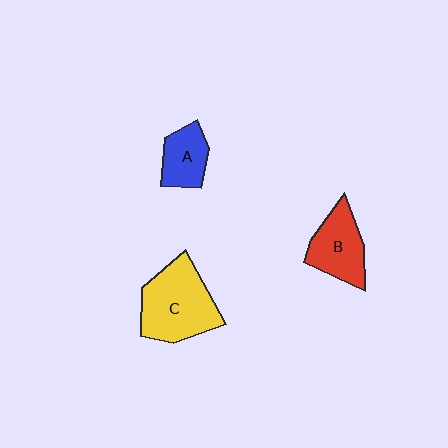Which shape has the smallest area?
Shape A (blue).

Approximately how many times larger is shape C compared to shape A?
Approximately 2.0 times.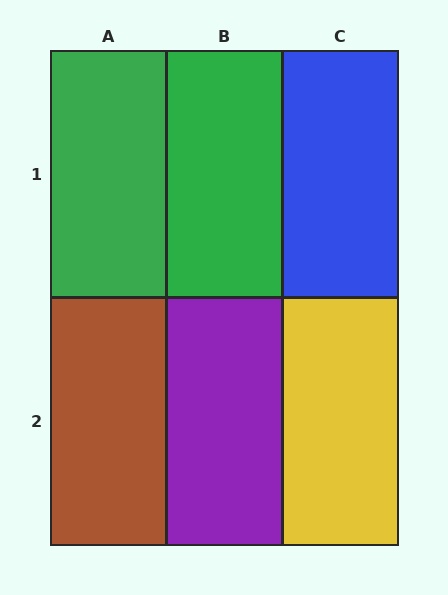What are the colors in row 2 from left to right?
Brown, purple, yellow.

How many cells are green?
2 cells are green.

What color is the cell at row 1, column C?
Blue.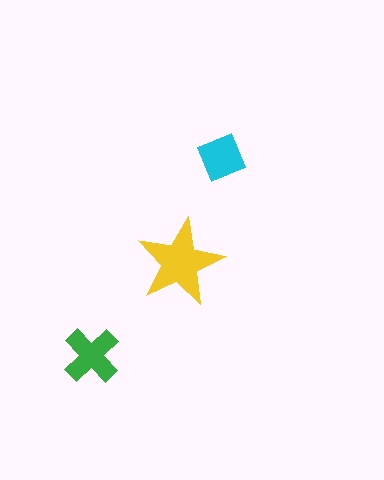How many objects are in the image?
There are 3 objects in the image.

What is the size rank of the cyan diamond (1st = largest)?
3rd.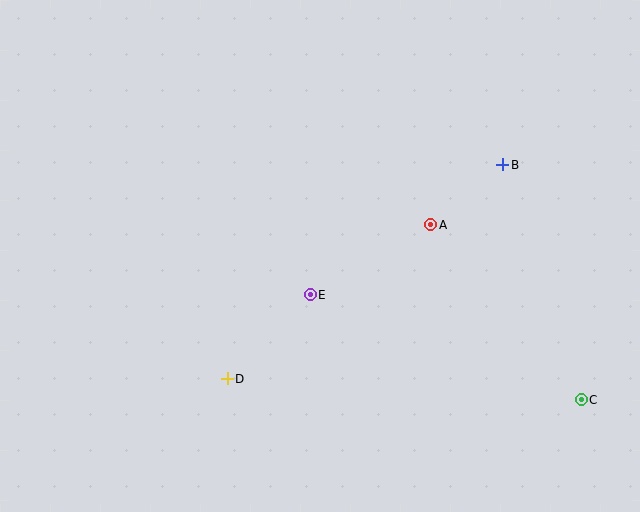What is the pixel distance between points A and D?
The distance between A and D is 255 pixels.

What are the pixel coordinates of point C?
Point C is at (581, 400).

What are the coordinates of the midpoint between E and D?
The midpoint between E and D is at (269, 337).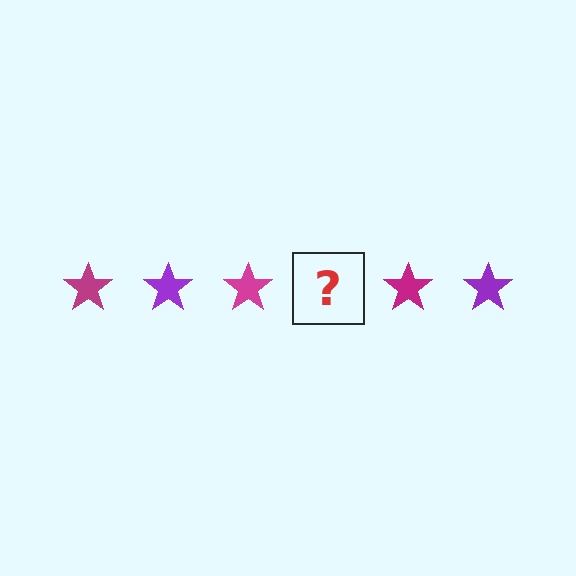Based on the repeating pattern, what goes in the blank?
The blank should be a purple star.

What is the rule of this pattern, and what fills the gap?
The rule is that the pattern cycles through magenta, purple stars. The gap should be filled with a purple star.